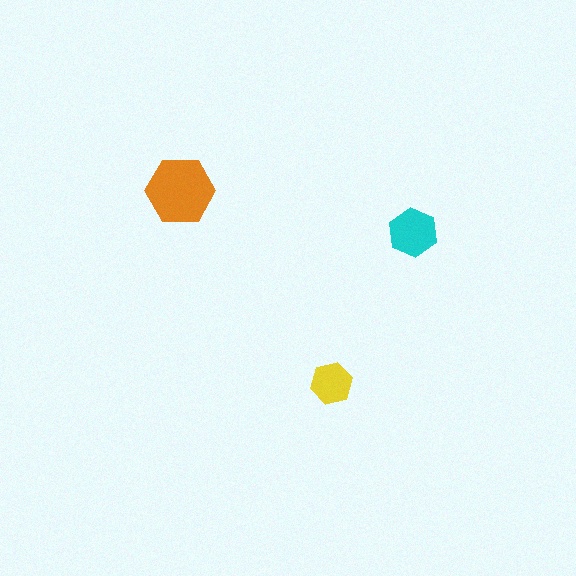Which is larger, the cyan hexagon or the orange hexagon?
The orange one.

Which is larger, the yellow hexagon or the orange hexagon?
The orange one.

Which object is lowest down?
The yellow hexagon is bottommost.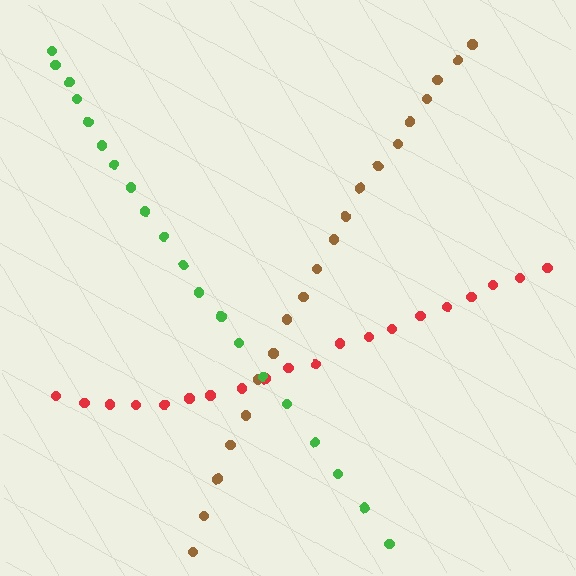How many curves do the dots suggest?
There are 3 distinct paths.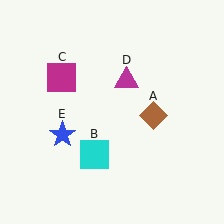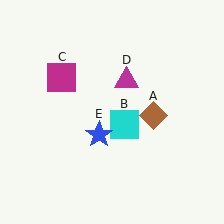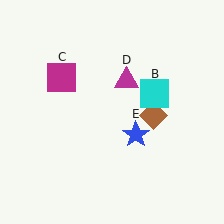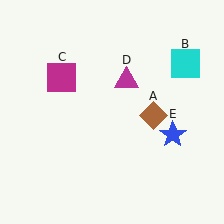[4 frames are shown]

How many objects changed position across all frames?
2 objects changed position: cyan square (object B), blue star (object E).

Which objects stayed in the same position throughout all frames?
Brown diamond (object A) and magenta square (object C) and magenta triangle (object D) remained stationary.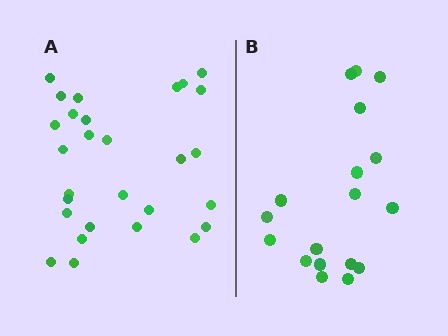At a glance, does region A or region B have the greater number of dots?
Region A (the left region) has more dots.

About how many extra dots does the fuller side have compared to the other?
Region A has roughly 10 or so more dots than region B.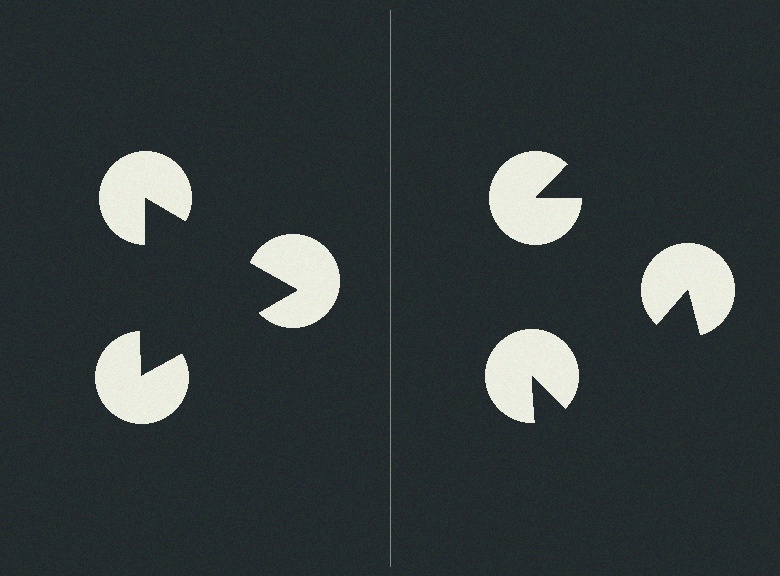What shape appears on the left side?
An illusory triangle.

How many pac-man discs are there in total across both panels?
6 — 3 on each side.